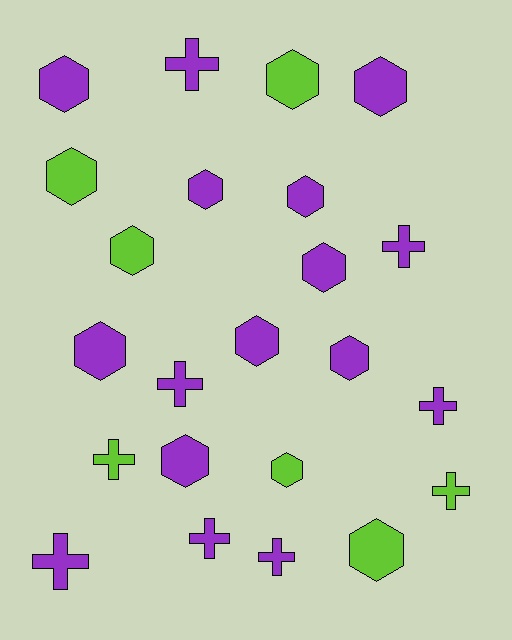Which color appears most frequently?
Purple, with 16 objects.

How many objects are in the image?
There are 23 objects.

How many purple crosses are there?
There are 7 purple crosses.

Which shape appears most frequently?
Hexagon, with 14 objects.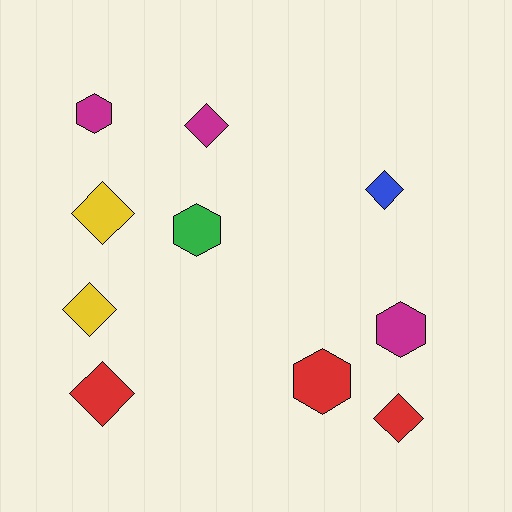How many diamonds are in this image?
There are 6 diamonds.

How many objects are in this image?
There are 10 objects.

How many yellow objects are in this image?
There are 2 yellow objects.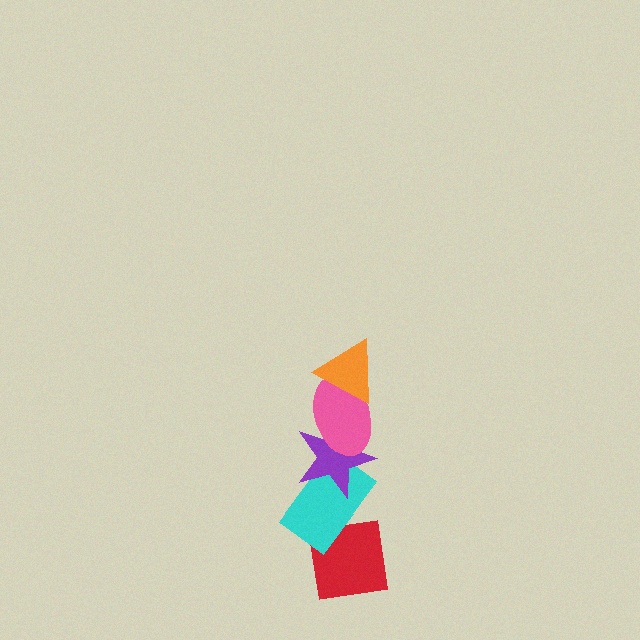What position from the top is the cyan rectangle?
The cyan rectangle is 4th from the top.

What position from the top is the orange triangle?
The orange triangle is 1st from the top.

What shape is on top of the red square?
The cyan rectangle is on top of the red square.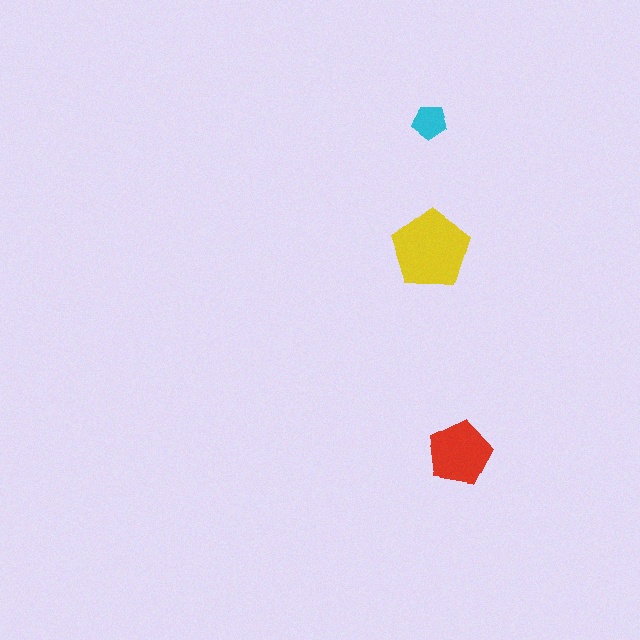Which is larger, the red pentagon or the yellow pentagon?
The yellow one.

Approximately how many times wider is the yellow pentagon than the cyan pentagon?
About 2.5 times wider.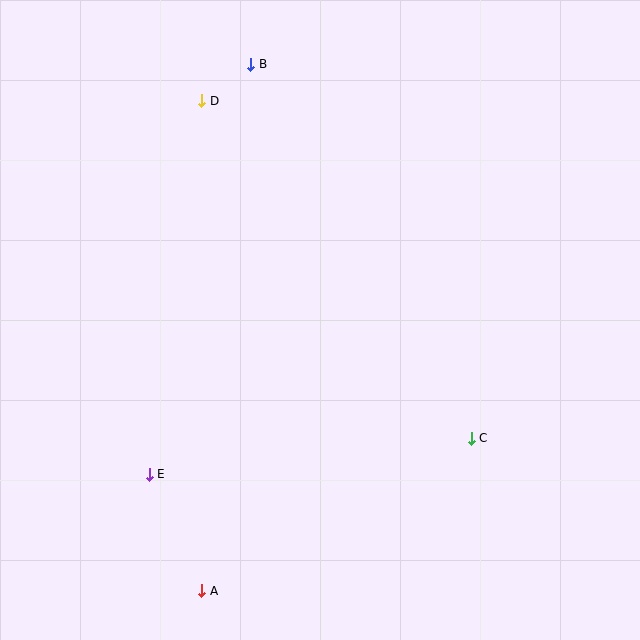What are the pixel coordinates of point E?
Point E is at (149, 474).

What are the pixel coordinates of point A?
Point A is at (202, 591).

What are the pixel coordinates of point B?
Point B is at (251, 64).